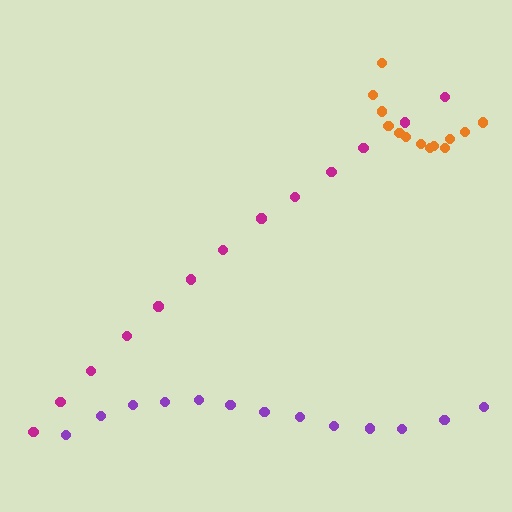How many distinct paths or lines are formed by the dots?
There are 3 distinct paths.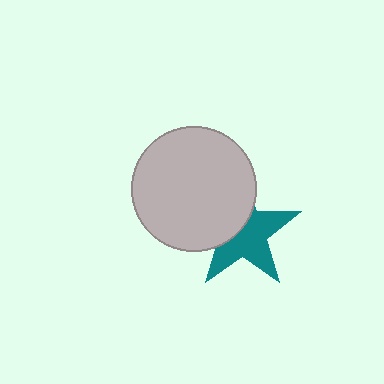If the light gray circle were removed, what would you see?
You would see the complete teal star.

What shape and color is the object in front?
The object in front is a light gray circle.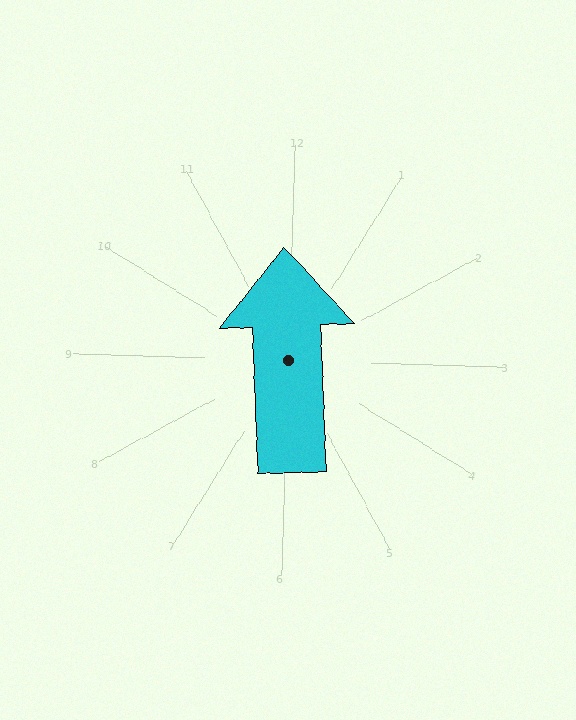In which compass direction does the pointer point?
North.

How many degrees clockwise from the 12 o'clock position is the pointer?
Approximately 356 degrees.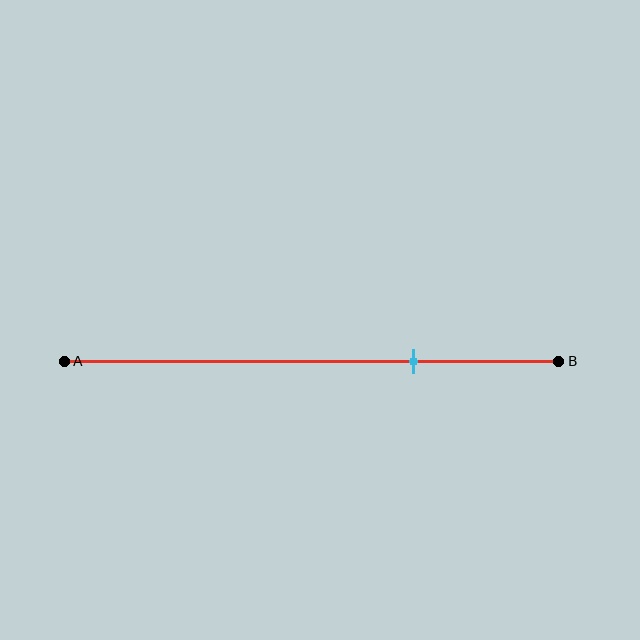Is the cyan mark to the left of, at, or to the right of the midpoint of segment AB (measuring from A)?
The cyan mark is to the right of the midpoint of segment AB.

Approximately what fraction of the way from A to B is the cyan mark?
The cyan mark is approximately 70% of the way from A to B.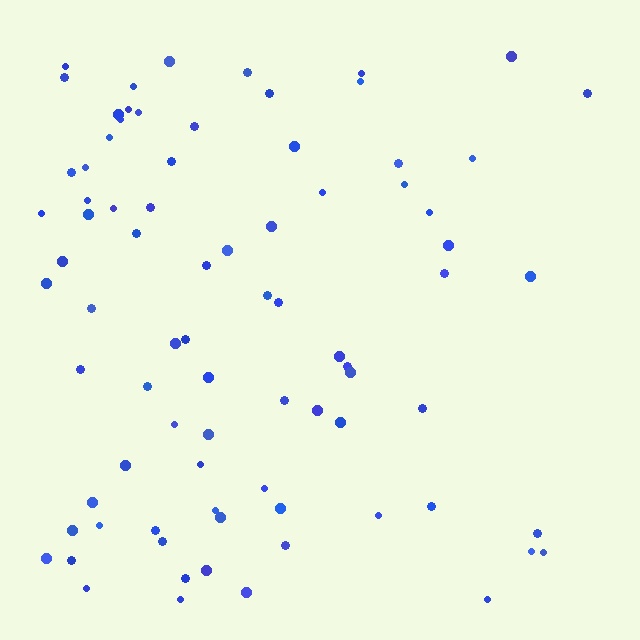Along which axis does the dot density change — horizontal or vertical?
Horizontal.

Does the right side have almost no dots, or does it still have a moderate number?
Still a moderate number, just noticeably fewer than the left.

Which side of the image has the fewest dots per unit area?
The right.